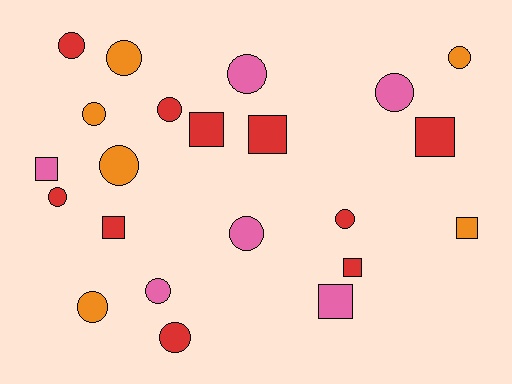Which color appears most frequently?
Red, with 10 objects.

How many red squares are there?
There are 5 red squares.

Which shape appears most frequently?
Circle, with 14 objects.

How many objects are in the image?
There are 22 objects.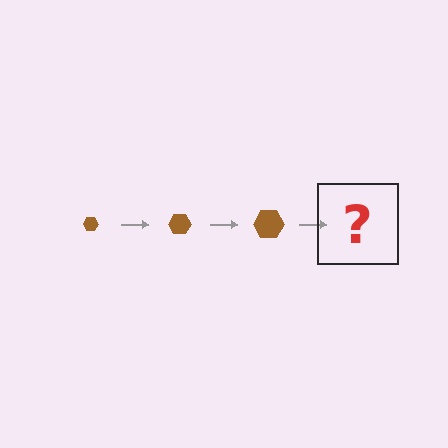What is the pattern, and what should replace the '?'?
The pattern is that the hexagon gets progressively larger each step. The '?' should be a brown hexagon, larger than the previous one.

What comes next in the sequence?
The next element should be a brown hexagon, larger than the previous one.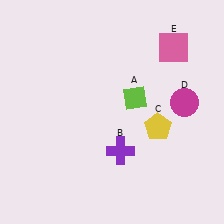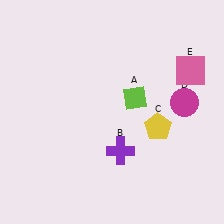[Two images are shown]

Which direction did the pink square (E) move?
The pink square (E) moved down.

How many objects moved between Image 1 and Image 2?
1 object moved between the two images.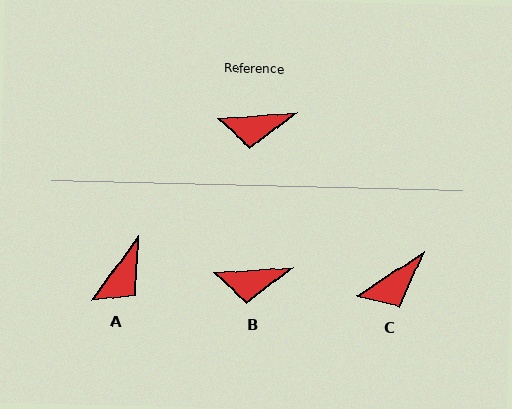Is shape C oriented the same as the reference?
No, it is off by about 29 degrees.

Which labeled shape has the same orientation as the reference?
B.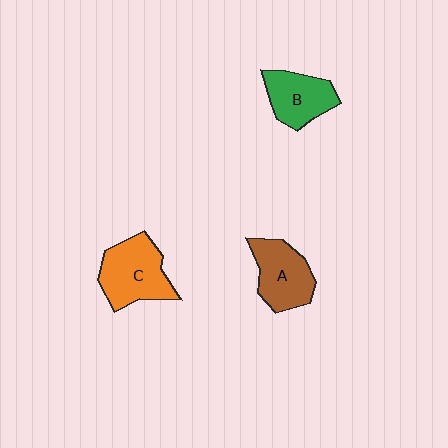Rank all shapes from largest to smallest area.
From largest to smallest: C (orange), A (brown), B (green).